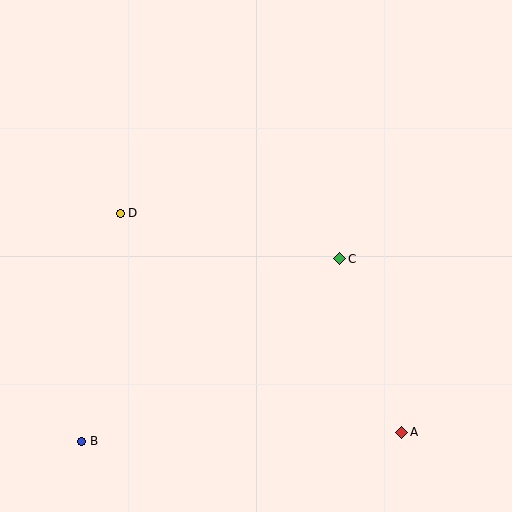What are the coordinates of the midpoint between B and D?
The midpoint between B and D is at (101, 327).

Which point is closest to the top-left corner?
Point D is closest to the top-left corner.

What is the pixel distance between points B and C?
The distance between B and C is 316 pixels.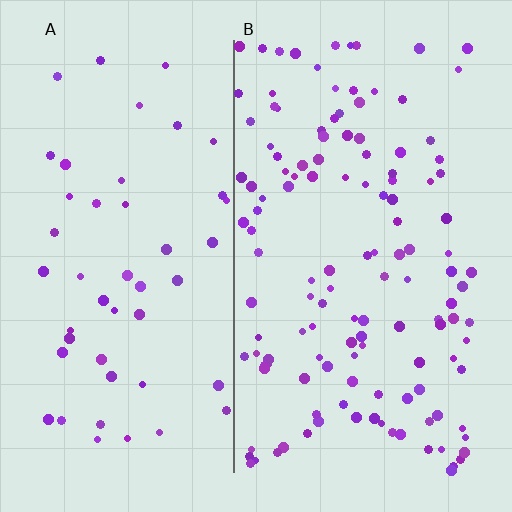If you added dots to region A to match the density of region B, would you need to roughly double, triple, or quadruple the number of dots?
Approximately triple.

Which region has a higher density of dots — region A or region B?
B (the right).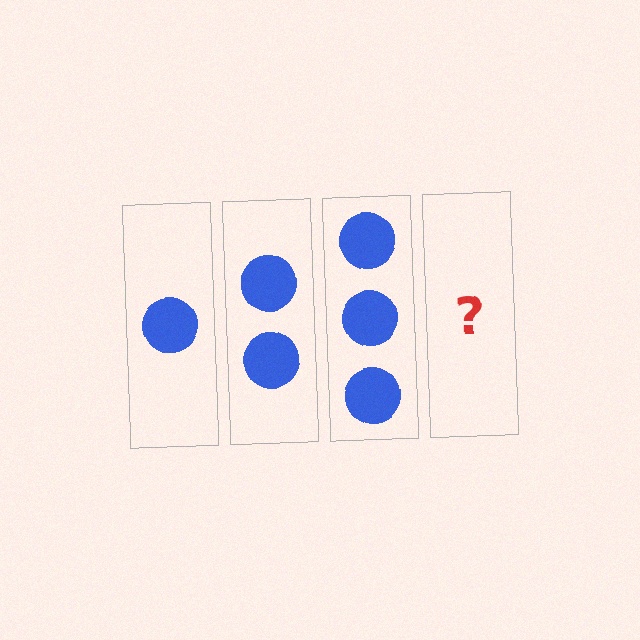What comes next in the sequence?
The next element should be 4 circles.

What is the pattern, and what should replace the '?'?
The pattern is that each step adds one more circle. The '?' should be 4 circles.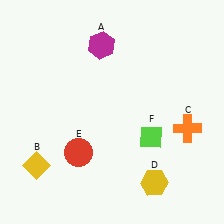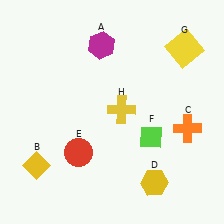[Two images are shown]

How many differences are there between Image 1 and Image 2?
There are 2 differences between the two images.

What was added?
A yellow square (G), a yellow cross (H) were added in Image 2.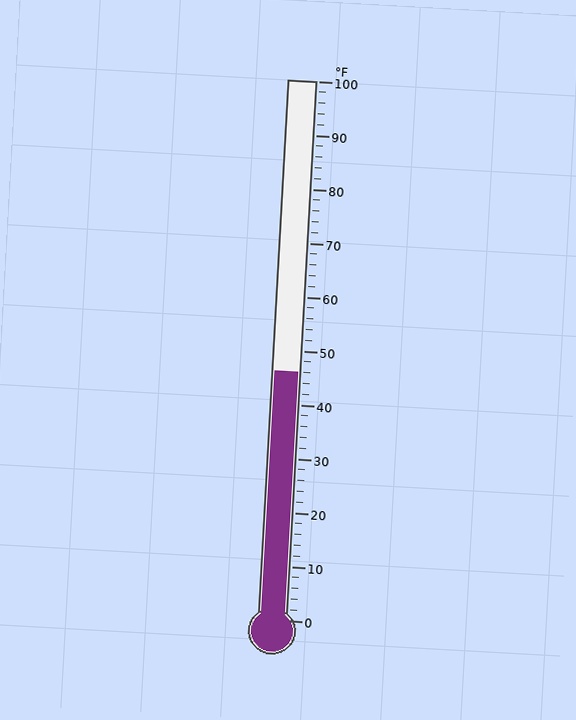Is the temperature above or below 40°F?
The temperature is above 40°F.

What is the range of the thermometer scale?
The thermometer scale ranges from 0°F to 100°F.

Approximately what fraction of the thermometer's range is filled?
The thermometer is filled to approximately 45% of its range.